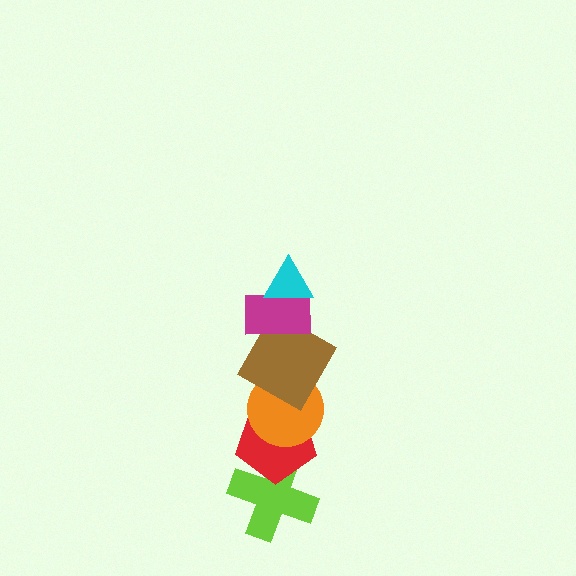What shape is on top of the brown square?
The magenta rectangle is on top of the brown square.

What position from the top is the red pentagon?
The red pentagon is 5th from the top.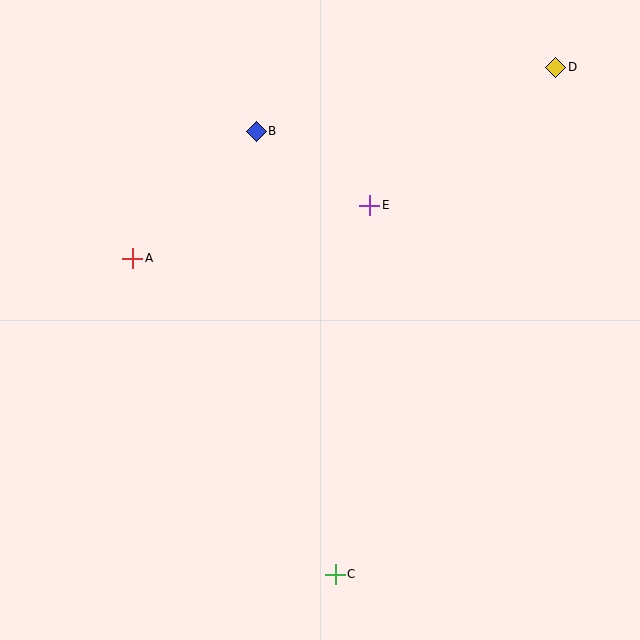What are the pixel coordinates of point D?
Point D is at (556, 67).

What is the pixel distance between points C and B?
The distance between C and B is 450 pixels.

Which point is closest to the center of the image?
Point E at (370, 205) is closest to the center.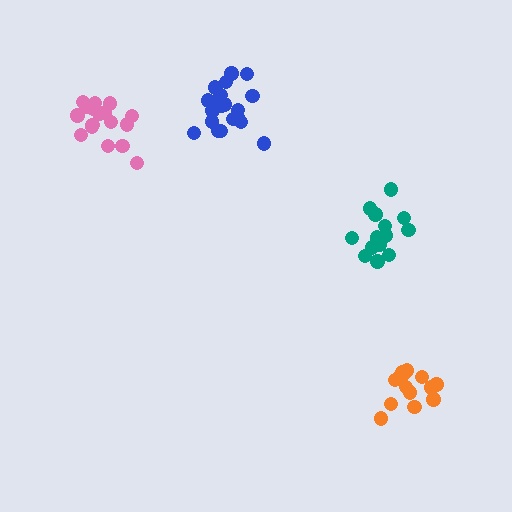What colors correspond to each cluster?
The clusters are colored: pink, orange, teal, blue.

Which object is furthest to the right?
The orange cluster is rightmost.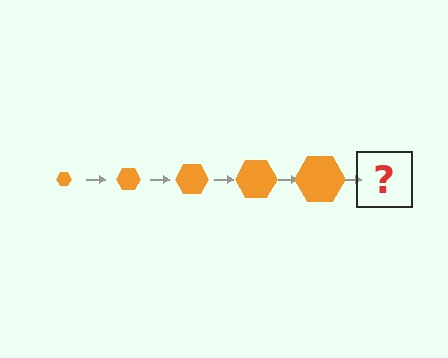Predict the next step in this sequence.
The next step is an orange hexagon, larger than the previous one.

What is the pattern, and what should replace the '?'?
The pattern is that the hexagon gets progressively larger each step. The '?' should be an orange hexagon, larger than the previous one.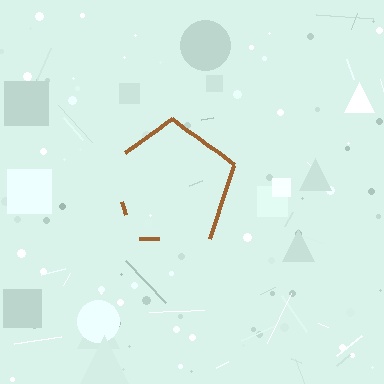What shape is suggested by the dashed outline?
The dashed outline suggests a pentagon.